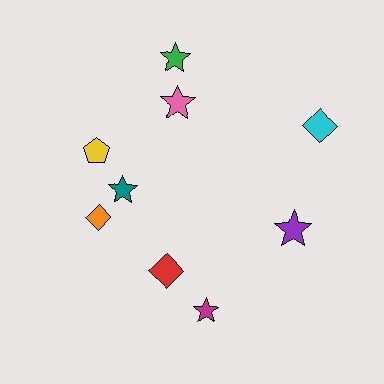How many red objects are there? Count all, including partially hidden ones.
There is 1 red object.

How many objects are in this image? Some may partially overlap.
There are 9 objects.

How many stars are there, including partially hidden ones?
There are 5 stars.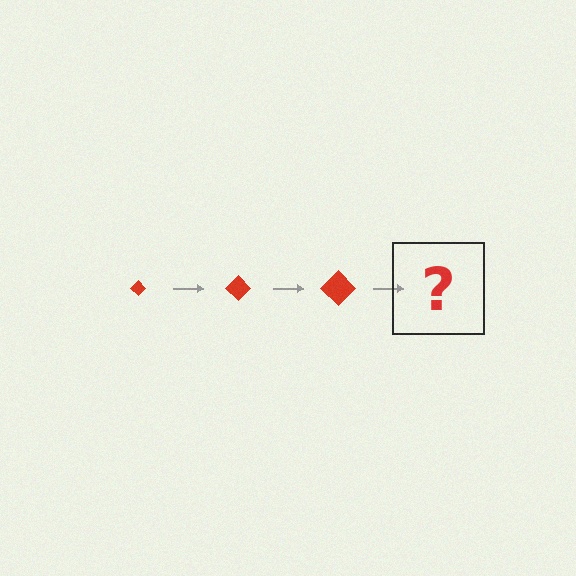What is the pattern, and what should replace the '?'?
The pattern is that the diamond gets progressively larger each step. The '?' should be a red diamond, larger than the previous one.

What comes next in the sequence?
The next element should be a red diamond, larger than the previous one.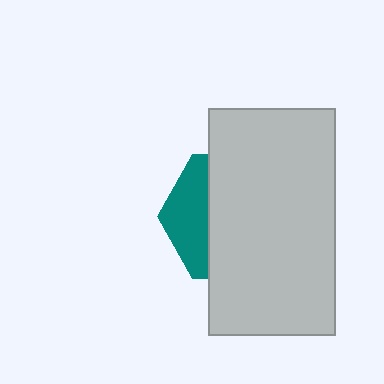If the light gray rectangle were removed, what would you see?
You would see the complete teal hexagon.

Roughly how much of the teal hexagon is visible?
A small part of it is visible (roughly 30%).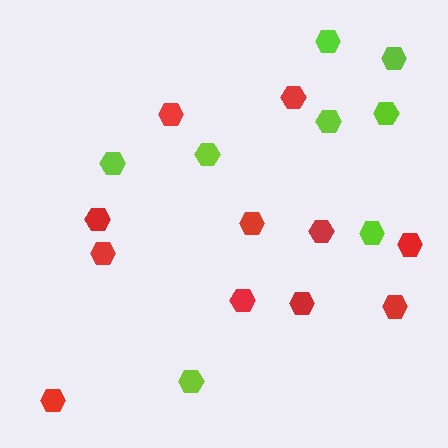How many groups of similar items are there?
There are 2 groups: one group of lime hexagons (8) and one group of red hexagons (11).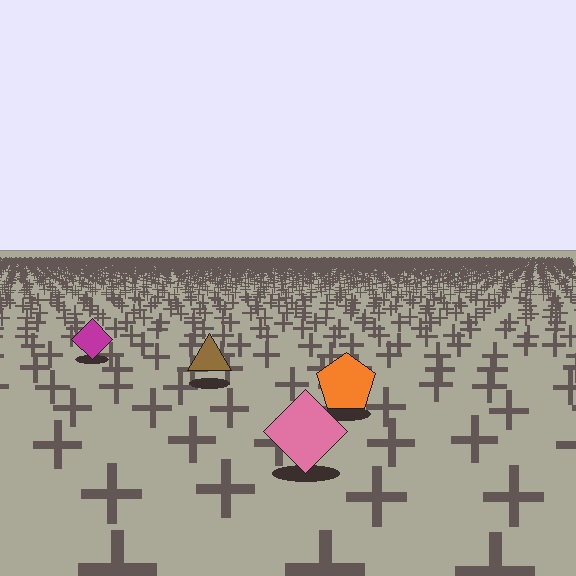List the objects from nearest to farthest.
From nearest to farthest: the pink diamond, the orange pentagon, the brown triangle, the magenta diamond.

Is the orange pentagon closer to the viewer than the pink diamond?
No. The pink diamond is closer — you can tell from the texture gradient: the ground texture is coarser near it.